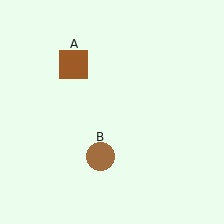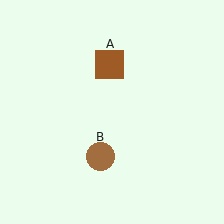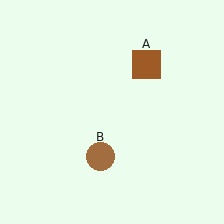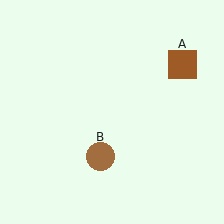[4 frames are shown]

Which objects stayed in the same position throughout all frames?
Brown circle (object B) remained stationary.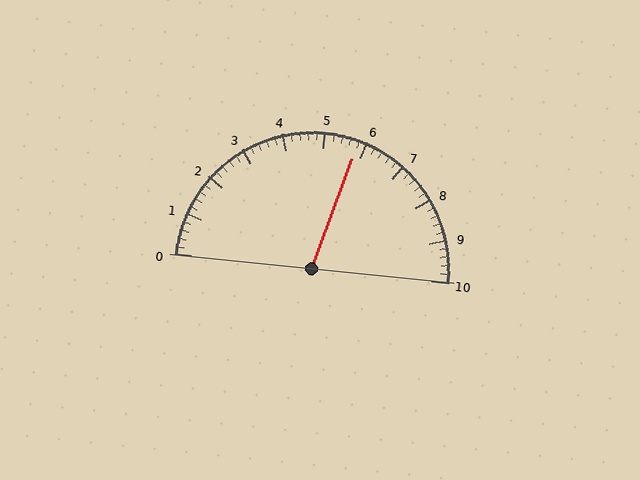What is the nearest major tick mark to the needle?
The nearest major tick mark is 6.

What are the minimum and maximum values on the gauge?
The gauge ranges from 0 to 10.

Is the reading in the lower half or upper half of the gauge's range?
The reading is in the upper half of the range (0 to 10).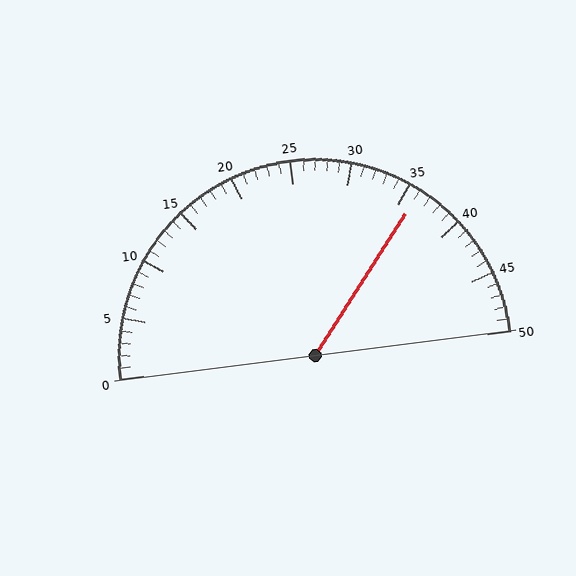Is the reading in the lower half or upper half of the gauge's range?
The reading is in the upper half of the range (0 to 50).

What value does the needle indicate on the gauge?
The needle indicates approximately 36.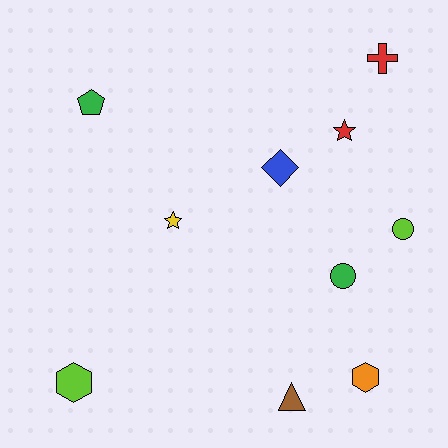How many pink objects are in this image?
There are no pink objects.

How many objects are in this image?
There are 10 objects.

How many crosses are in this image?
There is 1 cross.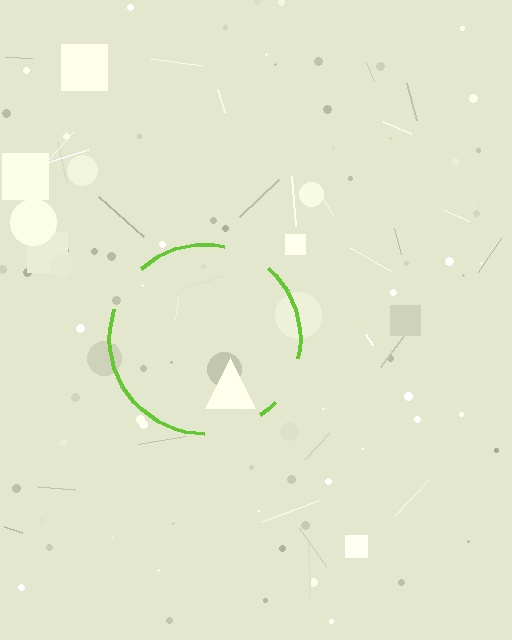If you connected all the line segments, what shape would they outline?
They would outline a circle.